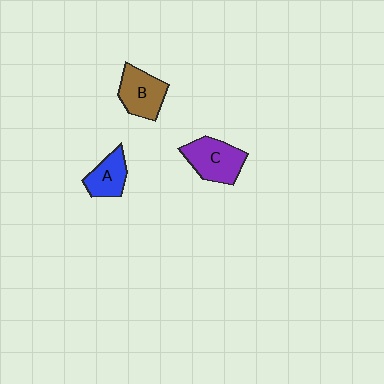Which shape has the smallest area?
Shape A (blue).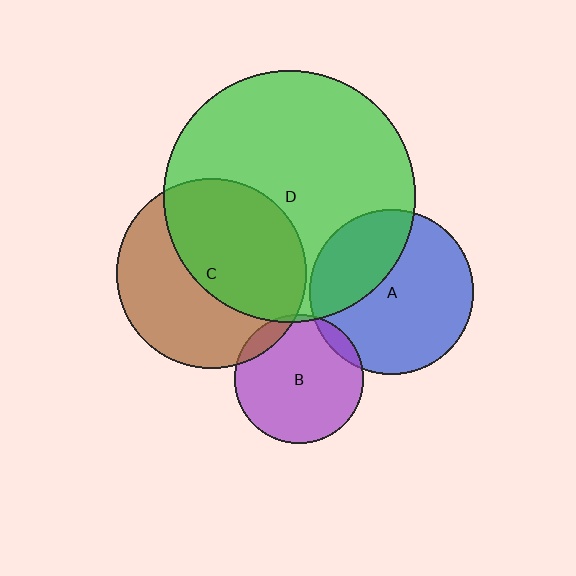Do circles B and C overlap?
Yes.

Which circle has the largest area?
Circle D (green).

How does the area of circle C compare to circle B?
Approximately 2.2 times.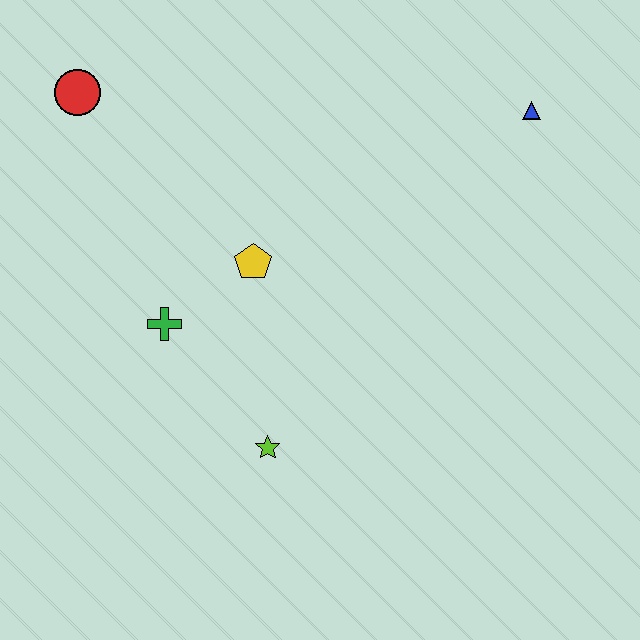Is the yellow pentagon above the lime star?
Yes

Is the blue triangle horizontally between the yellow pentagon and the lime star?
No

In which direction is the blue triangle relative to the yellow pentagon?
The blue triangle is to the right of the yellow pentagon.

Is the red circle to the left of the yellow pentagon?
Yes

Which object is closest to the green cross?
The yellow pentagon is closest to the green cross.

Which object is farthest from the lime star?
The blue triangle is farthest from the lime star.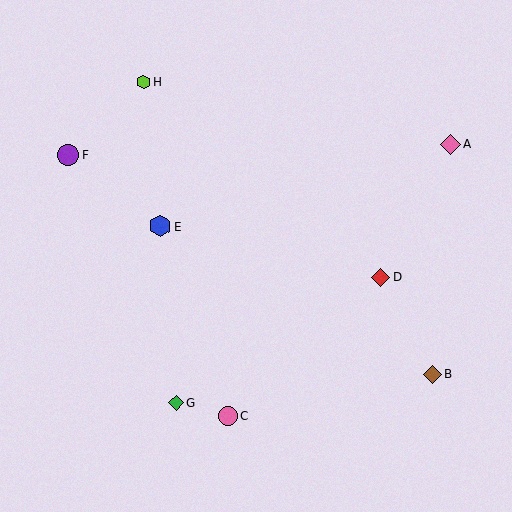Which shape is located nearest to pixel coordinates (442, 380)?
The brown diamond (labeled B) at (433, 374) is nearest to that location.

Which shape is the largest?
The blue hexagon (labeled E) is the largest.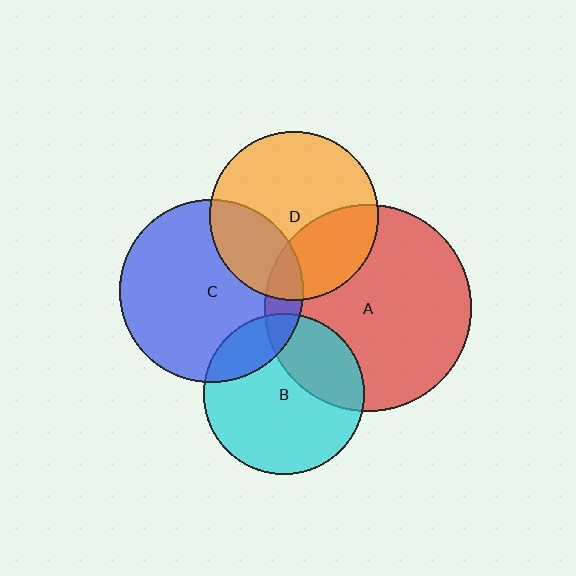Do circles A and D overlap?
Yes.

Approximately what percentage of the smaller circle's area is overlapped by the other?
Approximately 30%.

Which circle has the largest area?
Circle A (red).